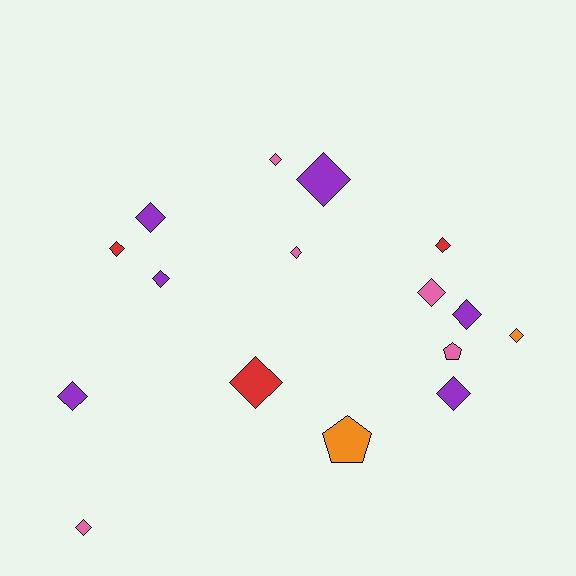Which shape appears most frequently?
Diamond, with 14 objects.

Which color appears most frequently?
Purple, with 6 objects.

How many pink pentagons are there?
There is 1 pink pentagon.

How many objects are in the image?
There are 16 objects.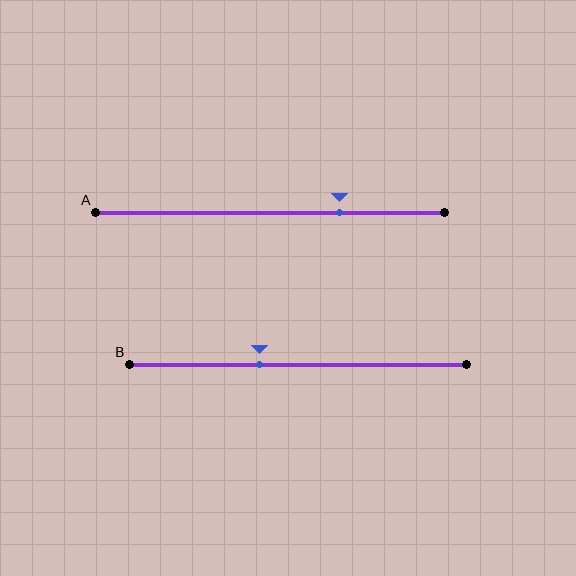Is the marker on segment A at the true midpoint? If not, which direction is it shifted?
No, the marker on segment A is shifted to the right by about 20% of the segment length.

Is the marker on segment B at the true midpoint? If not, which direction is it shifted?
No, the marker on segment B is shifted to the left by about 11% of the segment length.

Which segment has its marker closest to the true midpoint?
Segment B has its marker closest to the true midpoint.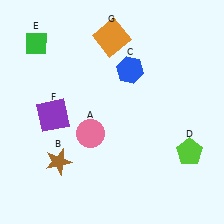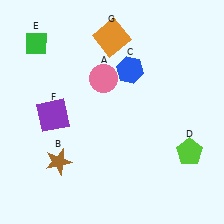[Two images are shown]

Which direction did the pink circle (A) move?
The pink circle (A) moved up.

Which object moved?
The pink circle (A) moved up.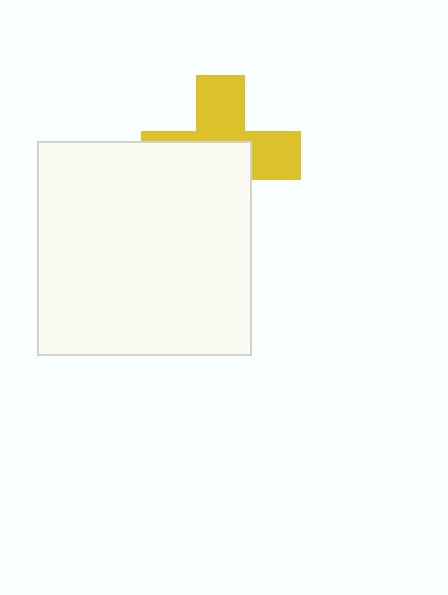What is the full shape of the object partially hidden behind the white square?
The partially hidden object is a yellow cross.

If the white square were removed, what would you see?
You would see the complete yellow cross.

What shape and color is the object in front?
The object in front is a white square.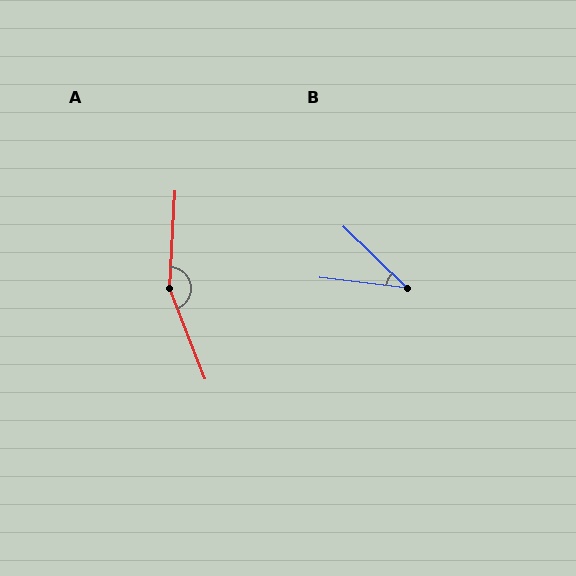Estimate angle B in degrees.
Approximately 37 degrees.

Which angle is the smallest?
B, at approximately 37 degrees.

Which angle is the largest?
A, at approximately 155 degrees.